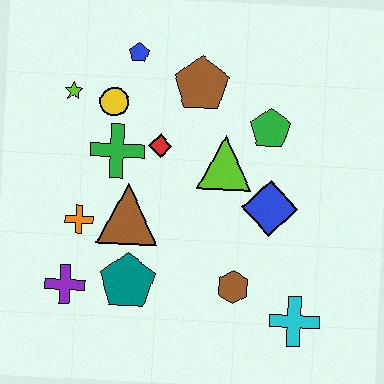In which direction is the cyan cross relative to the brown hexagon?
The cyan cross is to the right of the brown hexagon.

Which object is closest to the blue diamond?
The lime triangle is closest to the blue diamond.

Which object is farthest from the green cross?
The cyan cross is farthest from the green cross.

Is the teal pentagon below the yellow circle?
Yes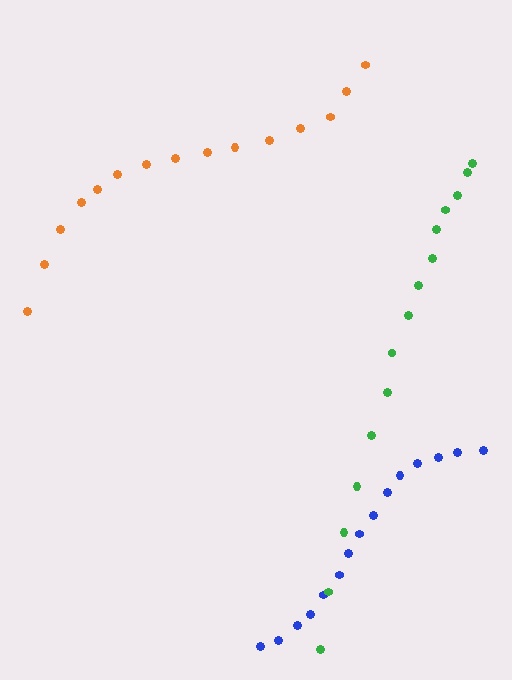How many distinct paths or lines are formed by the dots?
There are 3 distinct paths.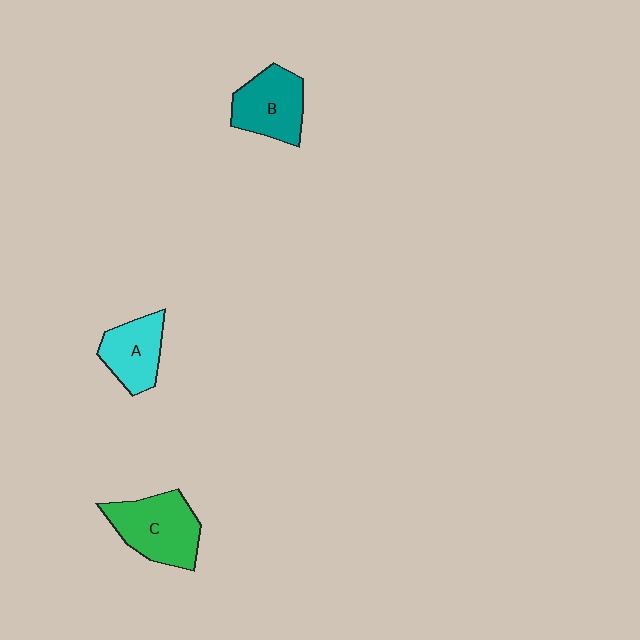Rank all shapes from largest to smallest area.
From largest to smallest: C (green), B (teal), A (cyan).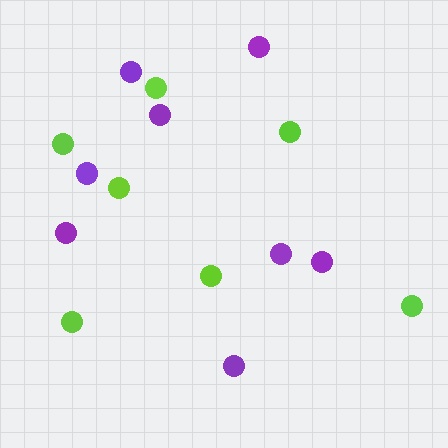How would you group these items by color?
There are 2 groups: one group of purple circles (8) and one group of lime circles (7).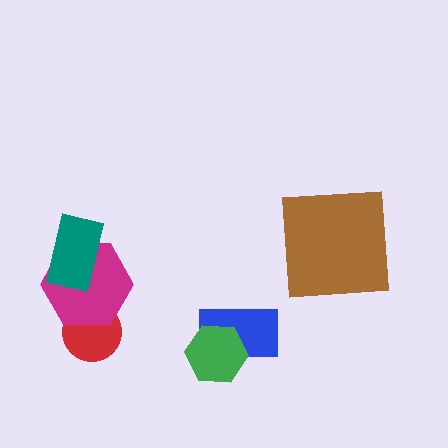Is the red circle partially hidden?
Yes, it is partially covered by another shape.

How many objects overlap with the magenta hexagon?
2 objects overlap with the magenta hexagon.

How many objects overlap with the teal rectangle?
1 object overlaps with the teal rectangle.